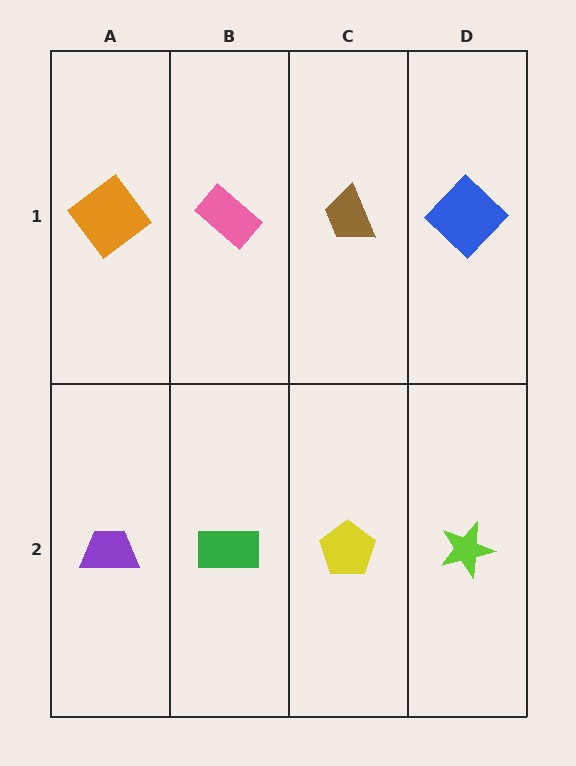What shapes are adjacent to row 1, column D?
A lime star (row 2, column D), a brown trapezoid (row 1, column C).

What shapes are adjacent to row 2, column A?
An orange diamond (row 1, column A), a green rectangle (row 2, column B).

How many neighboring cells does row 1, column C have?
3.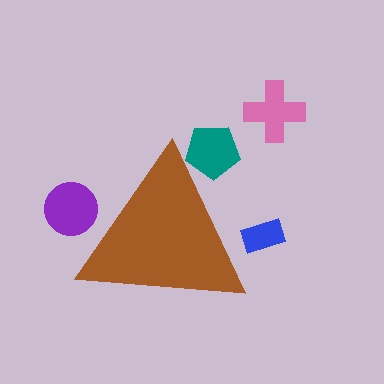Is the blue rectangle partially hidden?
Yes, the blue rectangle is partially hidden behind the brown triangle.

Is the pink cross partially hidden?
No, the pink cross is fully visible.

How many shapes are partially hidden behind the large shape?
3 shapes are partially hidden.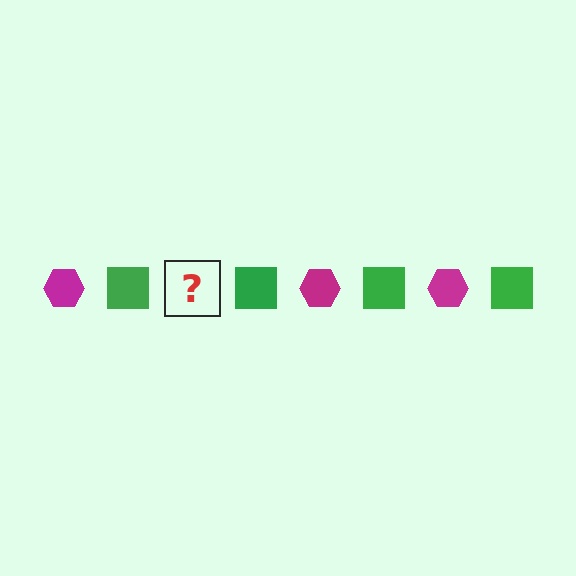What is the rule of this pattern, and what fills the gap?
The rule is that the pattern alternates between magenta hexagon and green square. The gap should be filled with a magenta hexagon.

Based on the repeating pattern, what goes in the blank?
The blank should be a magenta hexagon.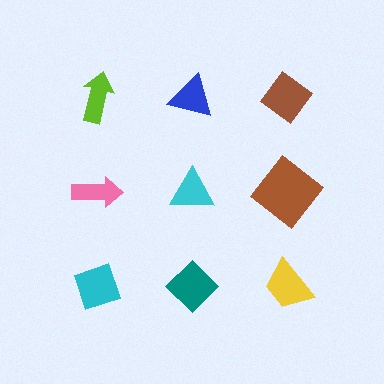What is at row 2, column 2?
A cyan triangle.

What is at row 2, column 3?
A brown diamond.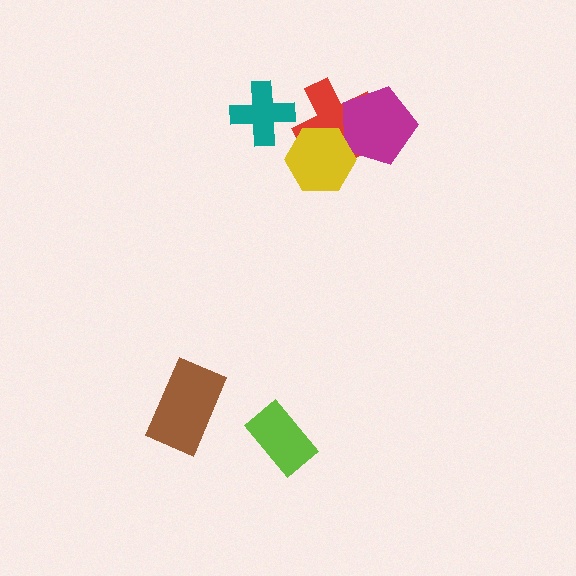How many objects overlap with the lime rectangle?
0 objects overlap with the lime rectangle.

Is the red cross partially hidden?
Yes, it is partially covered by another shape.